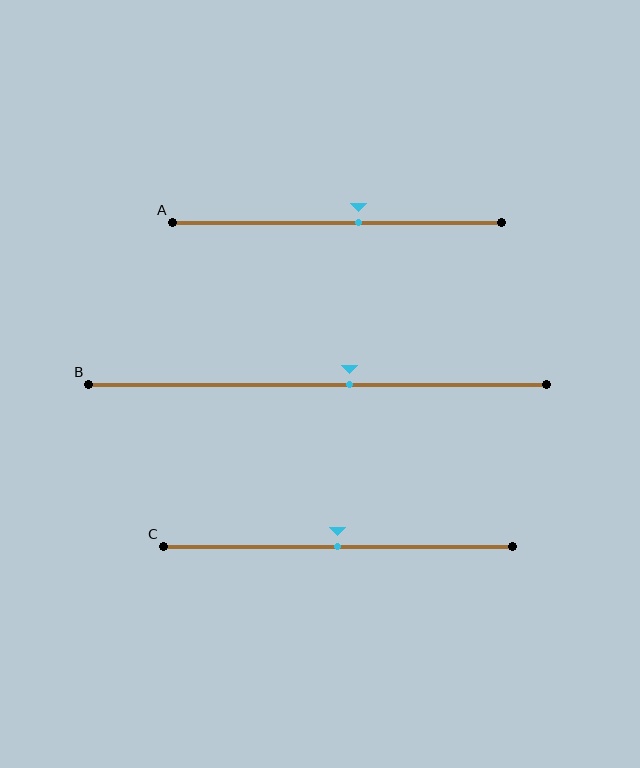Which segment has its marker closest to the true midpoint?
Segment C has its marker closest to the true midpoint.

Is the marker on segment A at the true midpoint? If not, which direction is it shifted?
No, the marker on segment A is shifted to the right by about 7% of the segment length.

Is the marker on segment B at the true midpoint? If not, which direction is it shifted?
No, the marker on segment B is shifted to the right by about 7% of the segment length.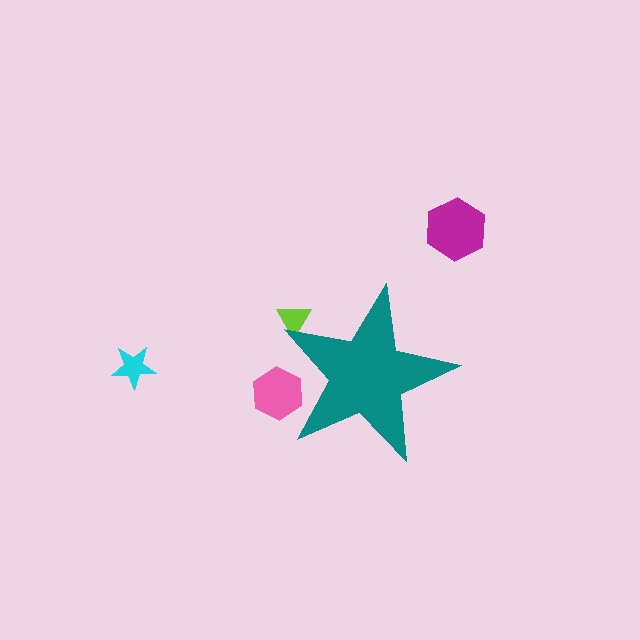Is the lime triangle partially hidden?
Yes, the lime triangle is partially hidden behind the teal star.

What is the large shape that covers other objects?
A teal star.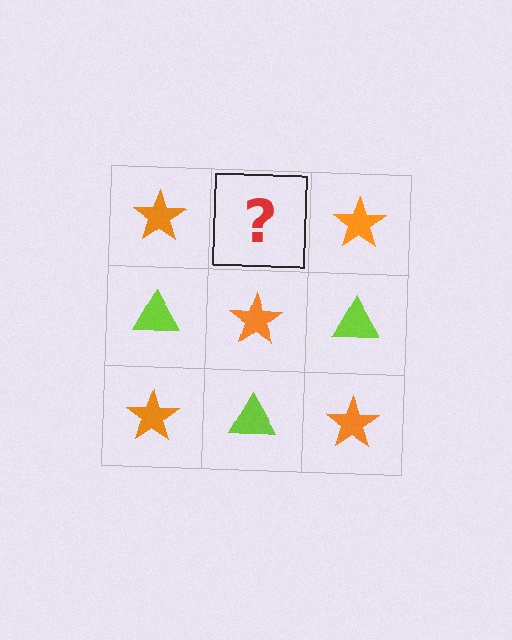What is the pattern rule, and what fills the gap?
The rule is that it alternates orange star and lime triangle in a checkerboard pattern. The gap should be filled with a lime triangle.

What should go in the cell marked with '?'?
The missing cell should contain a lime triangle.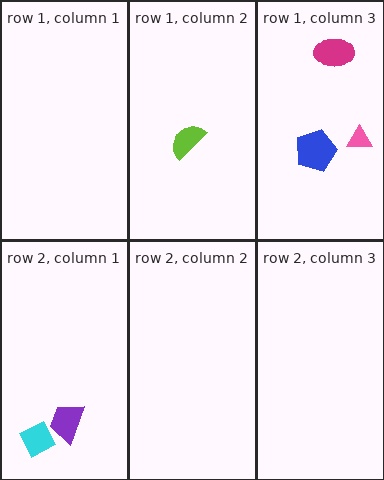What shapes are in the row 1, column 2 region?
The lime semicircle.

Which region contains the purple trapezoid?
The row 2, column 1 region.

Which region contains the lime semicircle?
The row 1, column 2 region.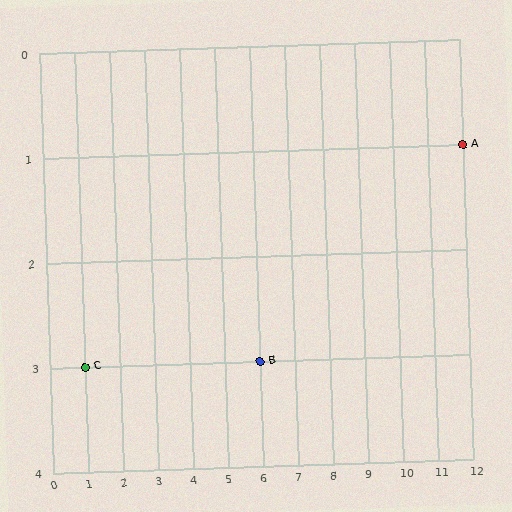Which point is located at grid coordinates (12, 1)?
Point A is at (12, 1).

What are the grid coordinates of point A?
Point A is at grid coordinates (12, 1).